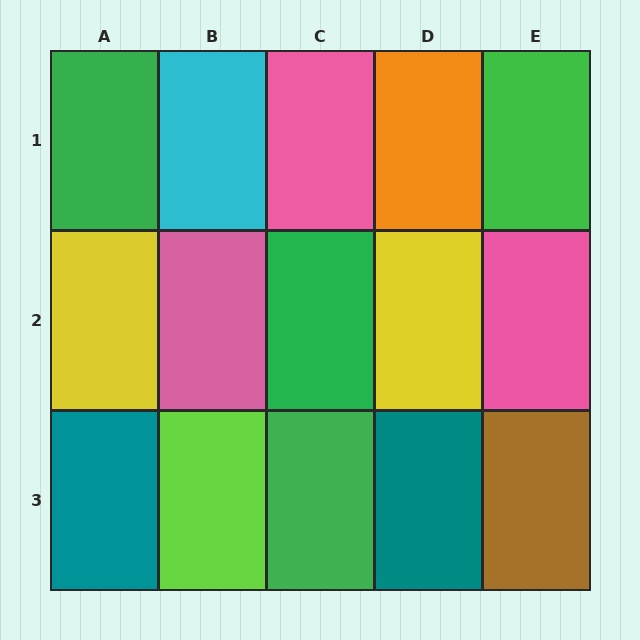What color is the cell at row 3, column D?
Teal.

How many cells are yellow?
2 cells are yellow.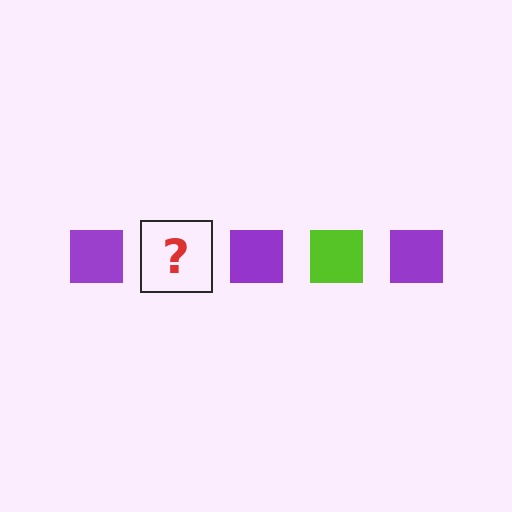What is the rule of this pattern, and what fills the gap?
The rule is that the pattern cycles through purple, lime squares. The gap should be filled with a lime square.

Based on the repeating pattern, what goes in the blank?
The blank should be a lime square.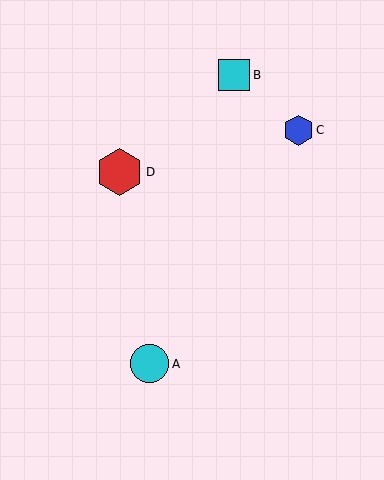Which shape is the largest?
The red hexagon (labeled D) is the largest.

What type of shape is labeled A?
Shape A is a cyan circle.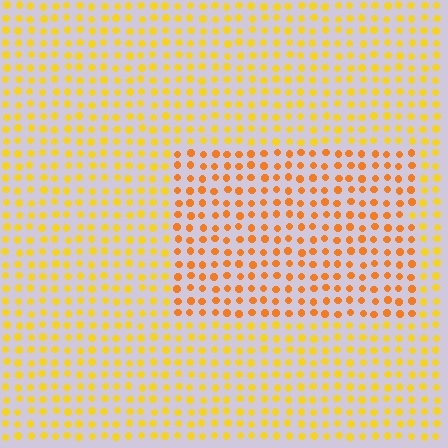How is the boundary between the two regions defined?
The boundary is defined purely by a slight shift in hue (about 25 degrees). Spacing, size, and orientation are identical on both sides.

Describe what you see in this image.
The image is filled with small yellow elements in a uniform arrangement. A rectangle-shaped region is visible where the elements are tinted to a slightly different hue, forming a subtle color boundary.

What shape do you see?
I see a rectangle.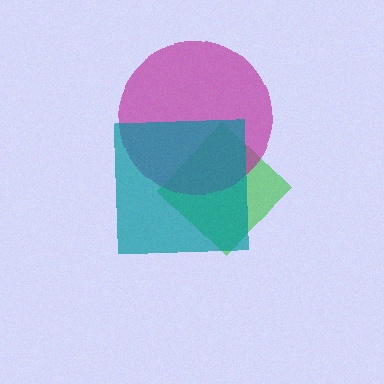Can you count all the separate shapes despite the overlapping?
Yes, there are 3 separate shapes.